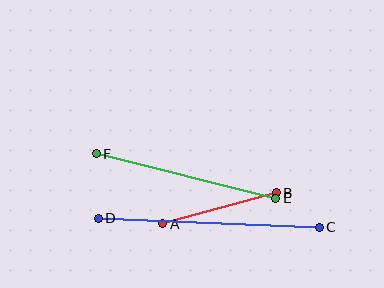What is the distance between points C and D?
The distance is approximately 221 pixels.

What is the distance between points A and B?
The distance is approximately 118 pixels.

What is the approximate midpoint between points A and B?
The midpoint is at approximately (219, 208) pixels.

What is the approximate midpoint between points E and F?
The midpoint is at approximately (186, 176) pixels.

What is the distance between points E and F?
The distance is approximately 185 pixels.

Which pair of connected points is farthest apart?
Points C and D are farthest apart.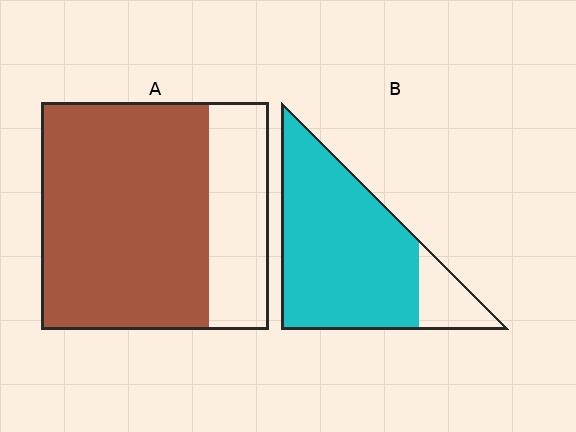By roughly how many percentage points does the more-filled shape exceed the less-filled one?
By roughly 10 percentage points (B over A).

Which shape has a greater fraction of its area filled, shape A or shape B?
Shape B.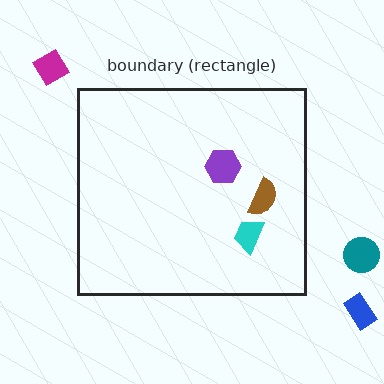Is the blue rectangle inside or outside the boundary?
Outside.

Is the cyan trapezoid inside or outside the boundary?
Inside.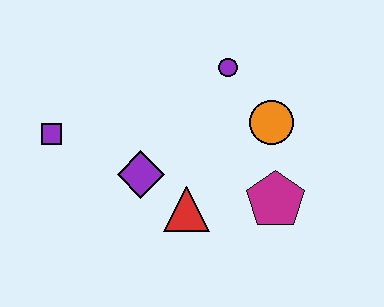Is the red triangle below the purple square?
Yes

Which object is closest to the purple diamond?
The red triangle is closest to the purple diamond.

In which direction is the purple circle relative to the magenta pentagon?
The purple circle is above the magenta pentagon.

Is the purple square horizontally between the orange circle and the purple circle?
No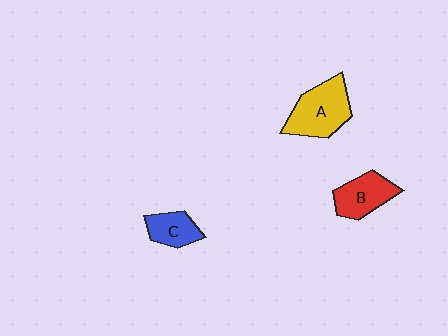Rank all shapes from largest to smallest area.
From largest to smallest: A (yellow), B (red), C (blue).